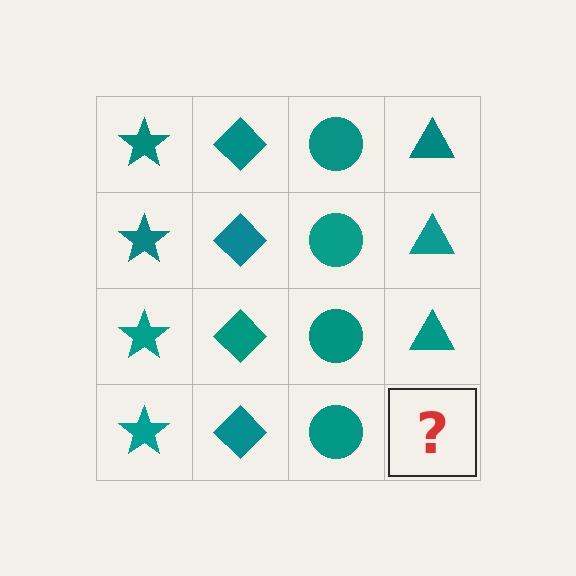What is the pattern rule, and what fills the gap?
The rule is that each column has a consistent shape. The gap should be filled with a teal triangle.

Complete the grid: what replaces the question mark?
The question mark should be replaced with a teal triangle.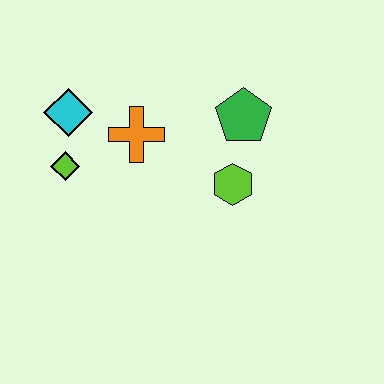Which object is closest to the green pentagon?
The lime hexagon is closest to the green pentagon.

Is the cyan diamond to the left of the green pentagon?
Yes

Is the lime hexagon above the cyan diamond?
No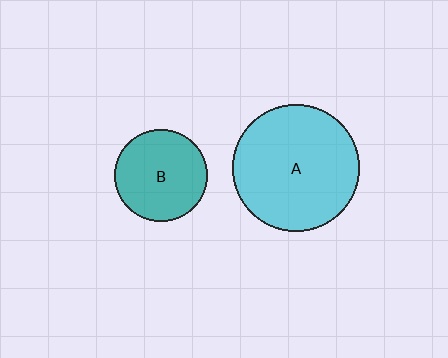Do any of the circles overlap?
No, none of the circles overlap.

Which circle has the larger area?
Circle A (cyan).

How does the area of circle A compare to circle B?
Approximately 1.9 times.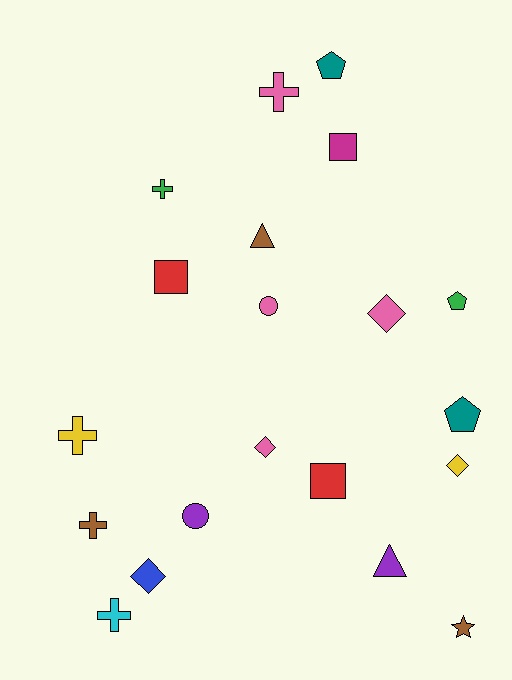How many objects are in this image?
There are 20 objects.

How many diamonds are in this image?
There are 4 diamonds.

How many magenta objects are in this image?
There is 1 magenta object.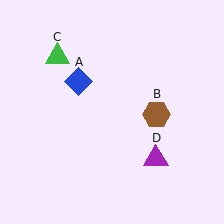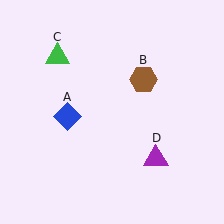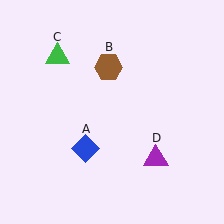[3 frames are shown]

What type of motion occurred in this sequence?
The blue diamond (object A), brown hexagon (object B) rotated counterclockwise around the center of the scene.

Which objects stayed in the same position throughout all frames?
Green triangle (object C) and purple triangle (object D) remained stationary.